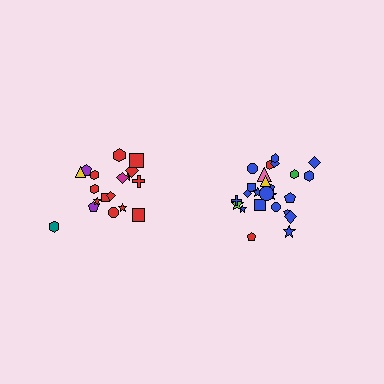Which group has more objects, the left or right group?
The right group.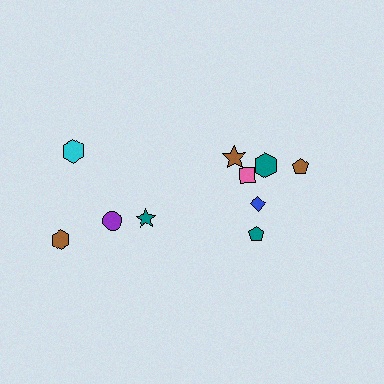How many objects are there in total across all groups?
There are 10 objects.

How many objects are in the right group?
There are 6 objects.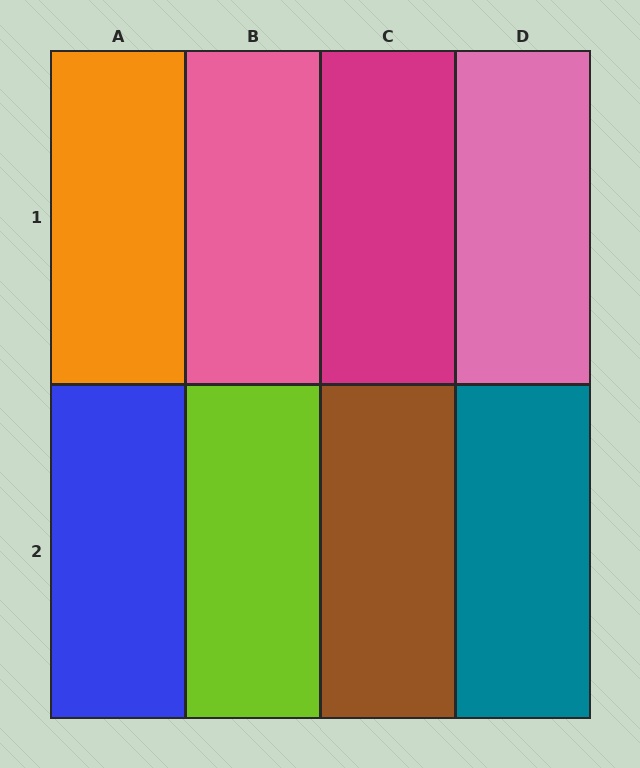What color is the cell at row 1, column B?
Pink.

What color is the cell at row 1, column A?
Orange.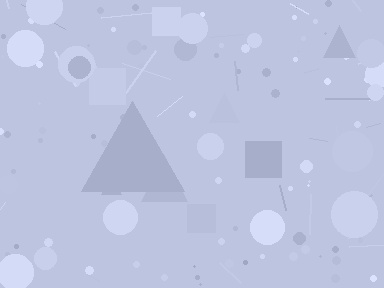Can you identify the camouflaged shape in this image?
The camouflaged shape is a triangle.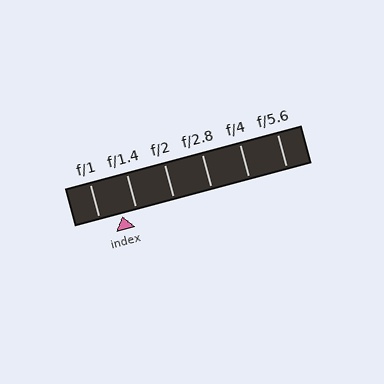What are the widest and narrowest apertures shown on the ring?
The widest aperture shown is f/1 and the narrowest is f/5.6.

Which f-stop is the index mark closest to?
The index mark is closest to f/1.4.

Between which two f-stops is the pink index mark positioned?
The index mark is between f/1 and f/1.4.